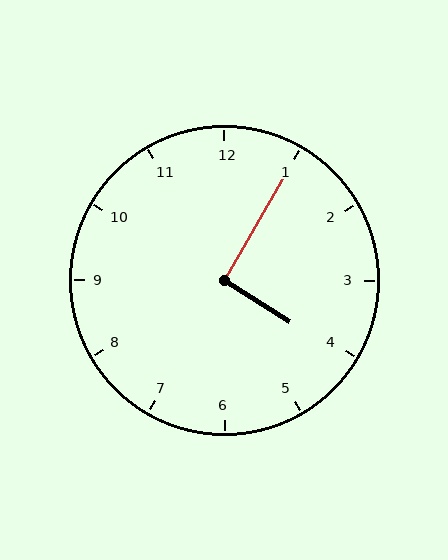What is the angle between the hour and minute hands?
Approximately 92 degrees.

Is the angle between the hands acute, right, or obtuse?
It is right.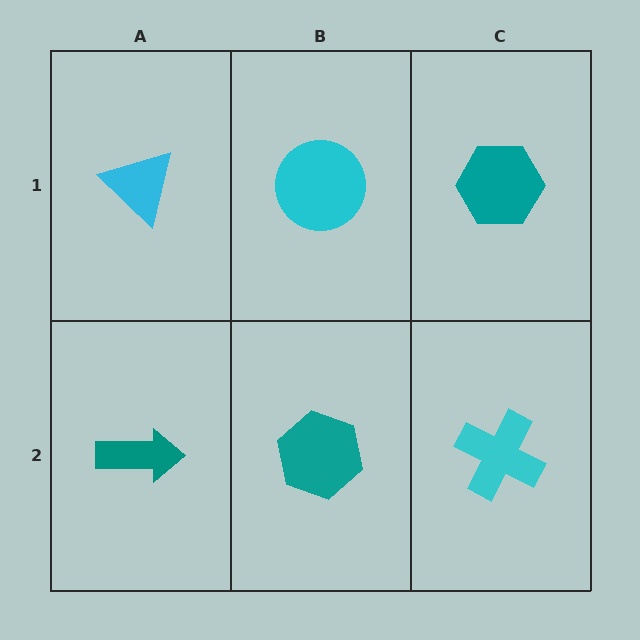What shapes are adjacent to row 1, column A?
A teal arrow (row 2, column A), a cyan circle (row 1, column B).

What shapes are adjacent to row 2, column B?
A cyan circle (row 1, column B), a teal arrow (row 2, column A), a cyan cross (row 2, column C).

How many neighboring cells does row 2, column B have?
3.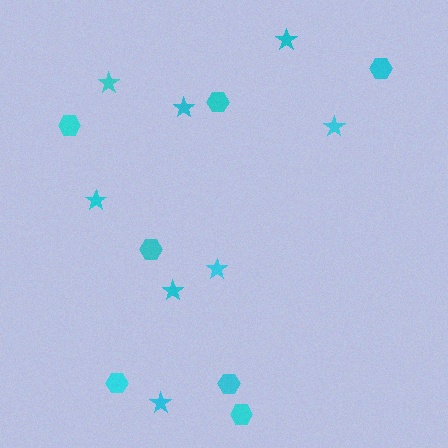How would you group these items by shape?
There are 2 groups: one group of stars (8) and one group of hexagons (7).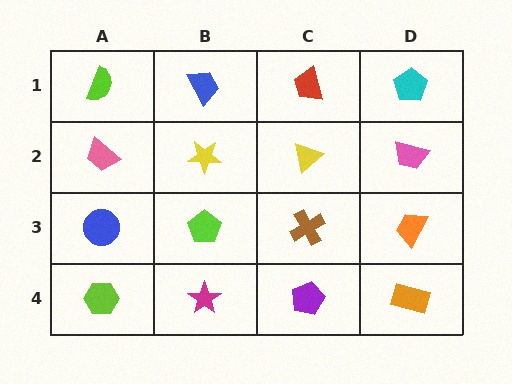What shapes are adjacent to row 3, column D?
A pink trapezoid (row 2, column D), an orange rectangle (row 4, column D), a brown cross (row 3, column C).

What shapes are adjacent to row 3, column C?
A yellow triangle (row 2, column C), a purple pentagon (row 4, column C), a lime pentagon (row 3, column B), an orange trapezoid (row 3, column D).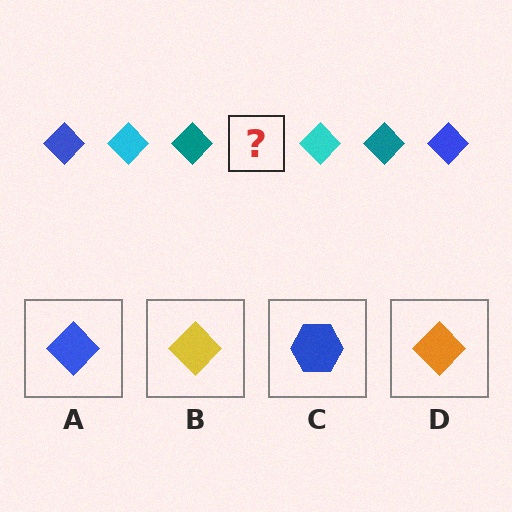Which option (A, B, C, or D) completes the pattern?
A.